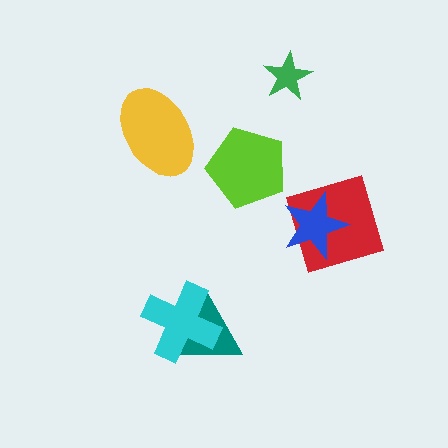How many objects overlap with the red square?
1 object overlaps with the red square.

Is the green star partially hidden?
No, no other shape covers it.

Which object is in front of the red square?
The blue star is in front of the red square.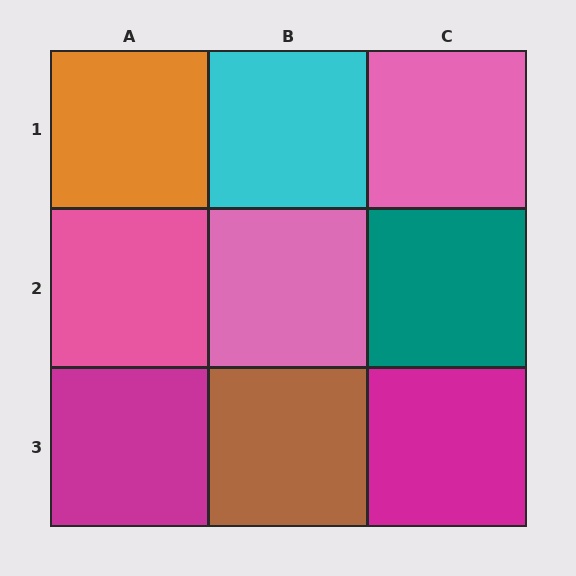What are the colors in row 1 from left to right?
Orange, cyan, pink.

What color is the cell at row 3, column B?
Brown.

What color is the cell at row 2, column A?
Pink.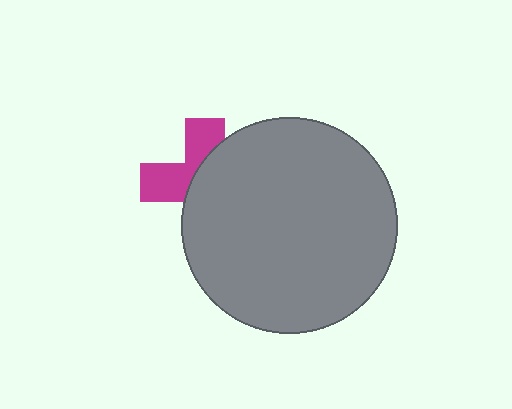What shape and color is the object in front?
The object in front is a gray circle.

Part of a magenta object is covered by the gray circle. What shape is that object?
It is a cross.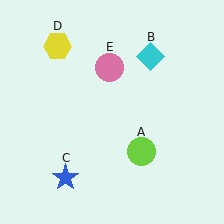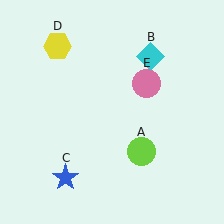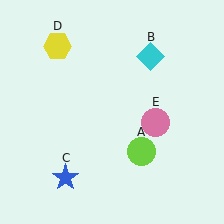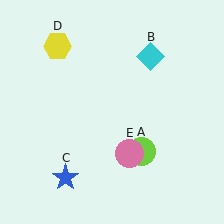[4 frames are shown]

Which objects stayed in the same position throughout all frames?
Lime circle (object A) and cyan diamond (object B) and blue star (object C) and yellow hexagon (object D) remained stationary.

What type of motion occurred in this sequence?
The pink circle (object E) rotated clockwise around the center of the scene.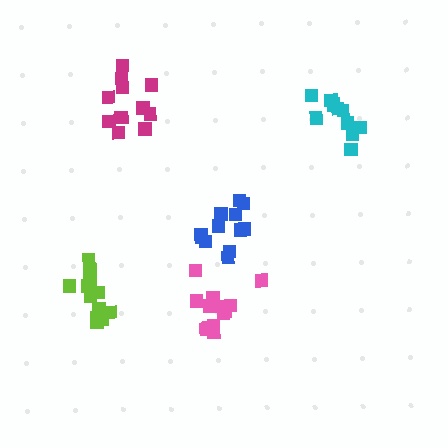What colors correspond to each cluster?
The clusters are colored: blue, cyan, pink, lime, magenta.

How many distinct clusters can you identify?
There are 5 distinct clusters.